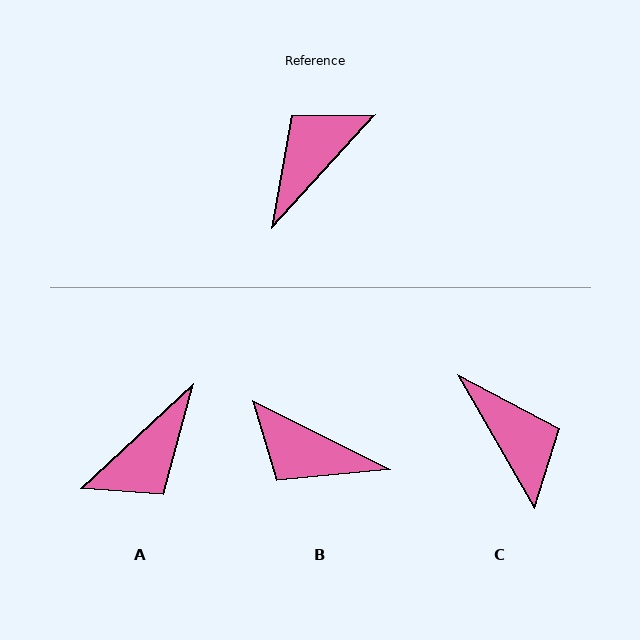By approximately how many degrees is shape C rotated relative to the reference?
Approximately 108 degrees clockwise.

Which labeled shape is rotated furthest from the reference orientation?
A, about 175 degrees away.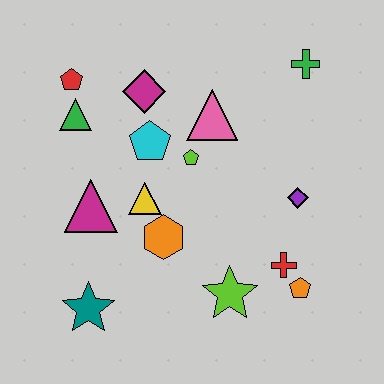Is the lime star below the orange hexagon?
Yes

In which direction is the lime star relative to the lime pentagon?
The lime star is below the lime pentagon.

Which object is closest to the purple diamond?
The red cross is closest to the purple diamond.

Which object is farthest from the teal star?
The green cross is farthest from the teal star.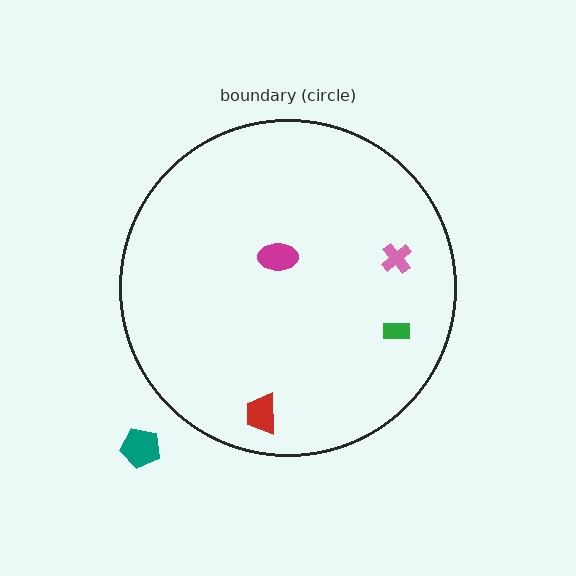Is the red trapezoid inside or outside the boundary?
Inside.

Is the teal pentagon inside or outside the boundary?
Outside.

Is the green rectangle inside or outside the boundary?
Inside.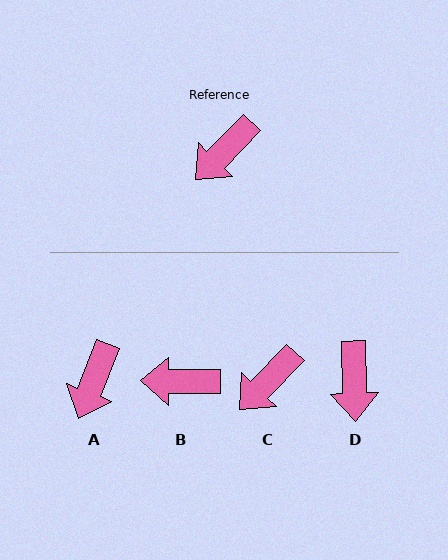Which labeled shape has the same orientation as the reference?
C.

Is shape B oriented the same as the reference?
No, it is off by about 46 degrees.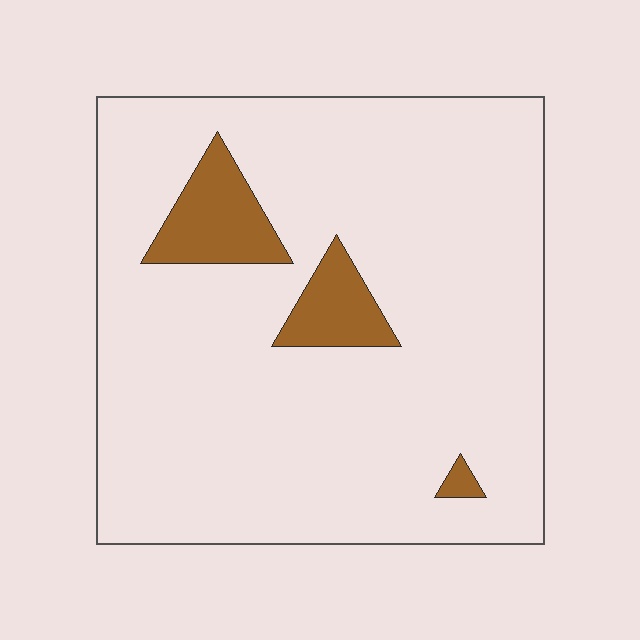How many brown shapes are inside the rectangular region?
3.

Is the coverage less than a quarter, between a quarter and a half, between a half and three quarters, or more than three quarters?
Less than a quarter.